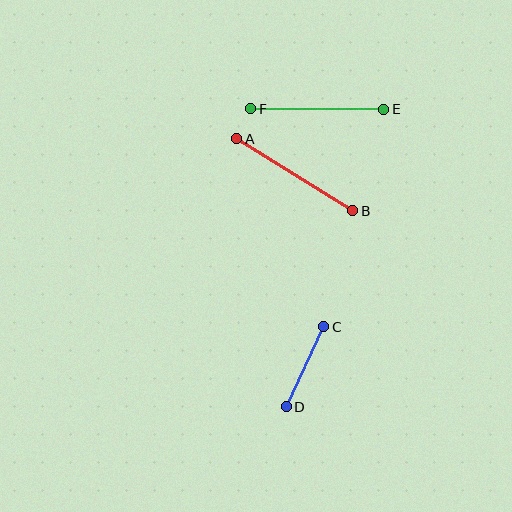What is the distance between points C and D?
The distance is approximately 88 pixels.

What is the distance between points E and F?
The distance is approximately 133 pixels.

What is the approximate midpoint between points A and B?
The midpoint is at approximately (295, 175) pixels.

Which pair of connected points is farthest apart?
Points A and B are farthest apart.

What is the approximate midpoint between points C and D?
The midpoint is at approximately (305, 367) pixels.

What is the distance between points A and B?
The distance is approximately 136 pixels.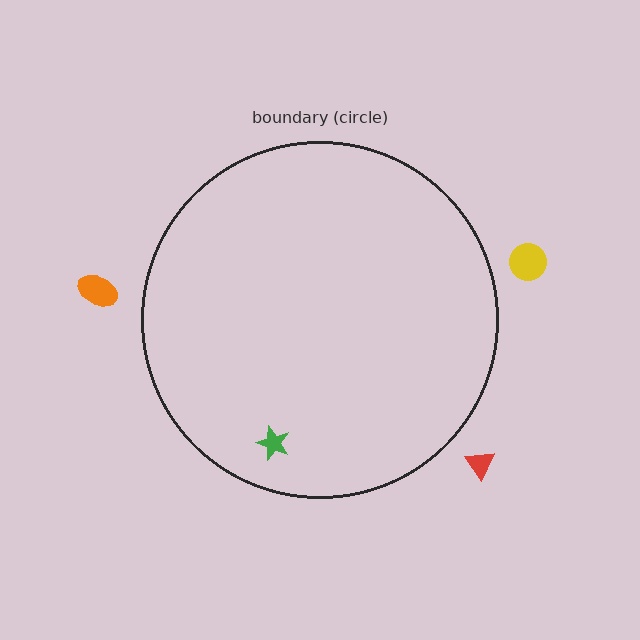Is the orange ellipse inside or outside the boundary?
Outside.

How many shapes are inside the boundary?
1 inside, 3 outside.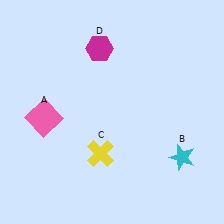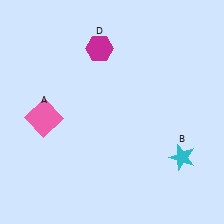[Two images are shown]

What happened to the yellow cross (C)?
The yellow cross (C) was removed in Image 2. It was in the bottom-left area of Image 1.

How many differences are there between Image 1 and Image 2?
There is 1 difference between the two images.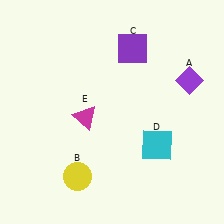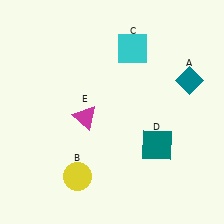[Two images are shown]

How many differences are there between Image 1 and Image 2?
There are 3 differences between the two images.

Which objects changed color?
A changed from purple to teal. C changed from purple to cyan. D changed from cyan to teal.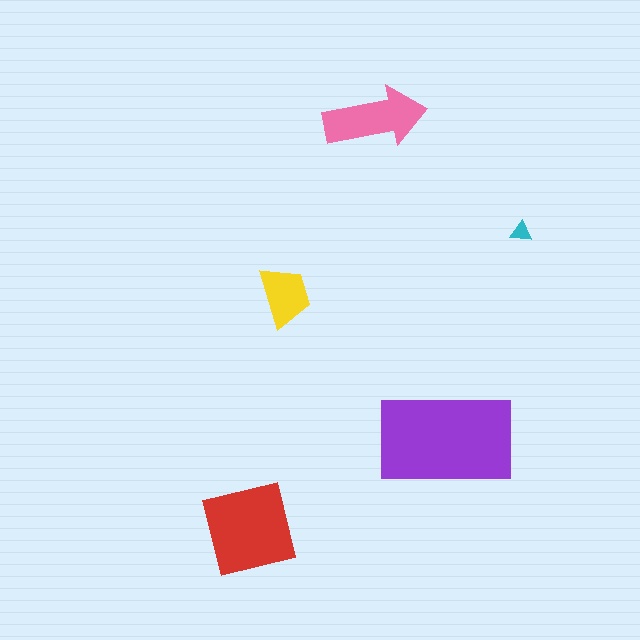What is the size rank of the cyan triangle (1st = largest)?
5th.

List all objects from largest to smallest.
The purple rectangle, the red square, the pink arrow, the yellow trapezoid, the cyan triangle.